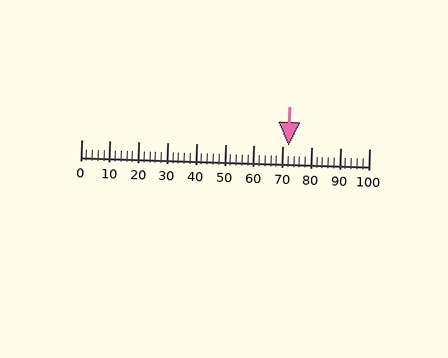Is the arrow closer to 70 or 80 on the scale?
The arrow is closer to 70.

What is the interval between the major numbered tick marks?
The major tick marks are spaced 10 units apart.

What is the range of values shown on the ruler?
The ruler shows values from 0 to 100.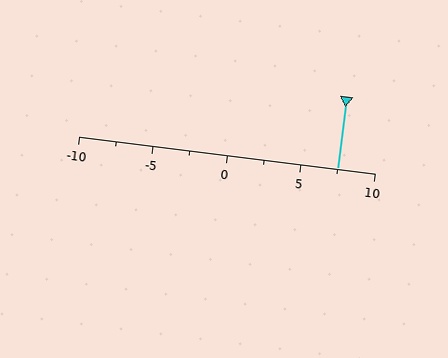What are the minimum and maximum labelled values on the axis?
The axis runs from -10 to 10.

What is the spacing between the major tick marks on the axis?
The major ticks are spaced 5 apart.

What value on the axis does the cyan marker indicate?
The marker indicates approximately 7.5.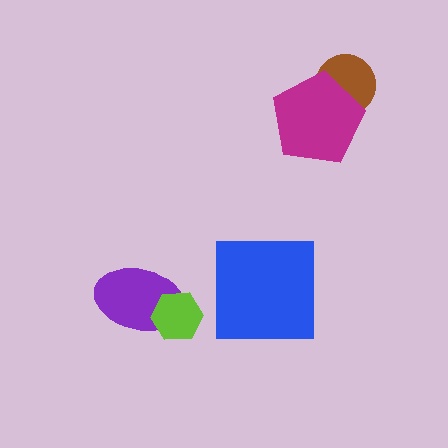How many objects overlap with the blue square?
0 objects overlap with the blue square.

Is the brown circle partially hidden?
Yes, it is partially covered by another shape.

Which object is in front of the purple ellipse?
The lime hexagon is in front of the purple ellipse.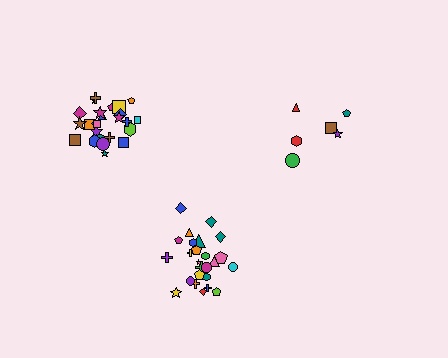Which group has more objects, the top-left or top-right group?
The top-left group.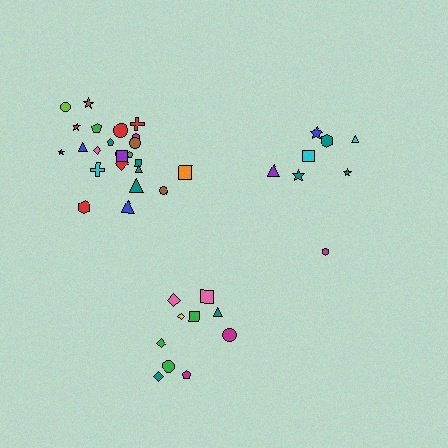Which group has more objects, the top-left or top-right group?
The top-left group.